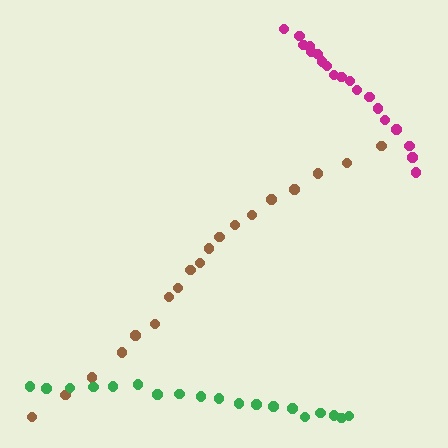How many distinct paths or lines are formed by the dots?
There are 3 distinct paths.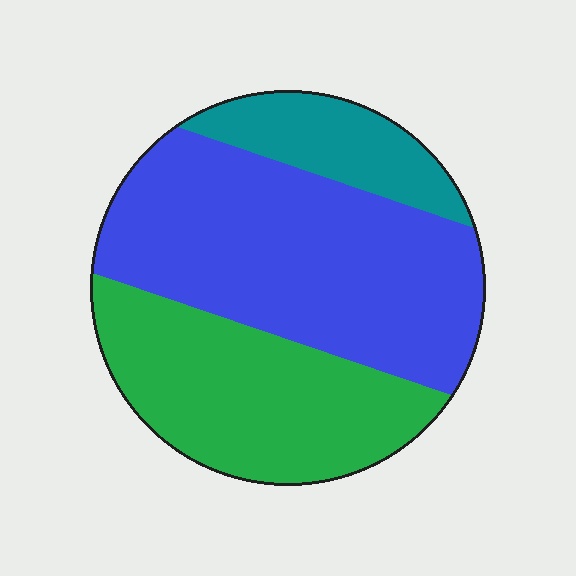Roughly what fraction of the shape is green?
Green covers roughly 35% of the shape.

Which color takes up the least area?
Teal, at roughly 15%.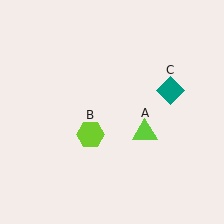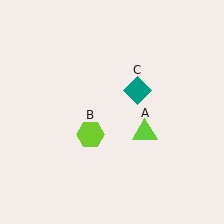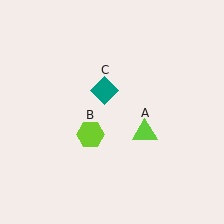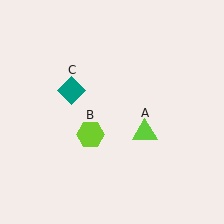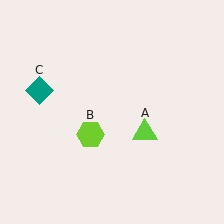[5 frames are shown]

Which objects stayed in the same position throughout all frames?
Lime triangle (object A) and lime hexagon (object B) remained stationary.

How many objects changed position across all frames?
1 object changed position: teal diamond (object C).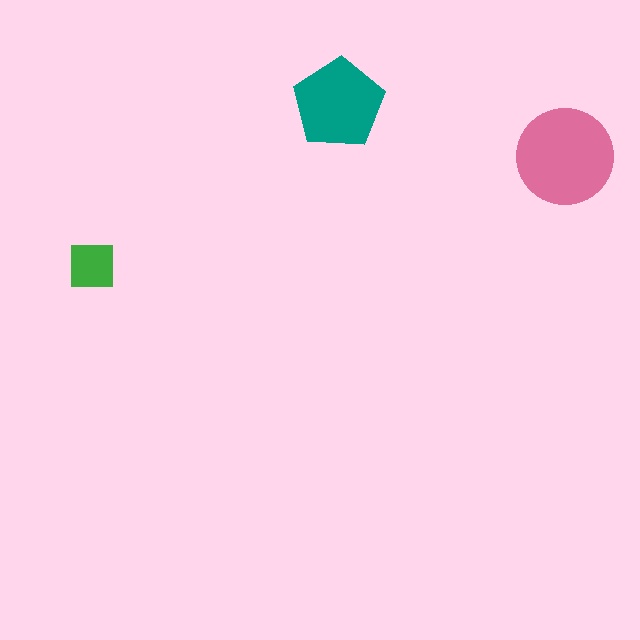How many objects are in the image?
There are 3 objects in the image.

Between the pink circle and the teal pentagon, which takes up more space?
The pink circle.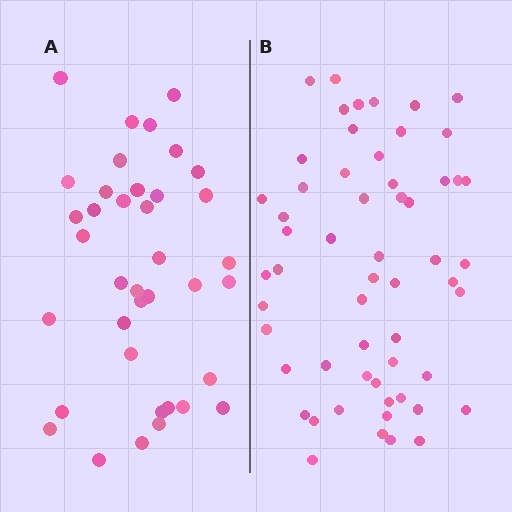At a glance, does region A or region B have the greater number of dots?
Region B (the right region) has more dots.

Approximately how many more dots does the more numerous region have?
Region B has approximately 20 more dots than region A.